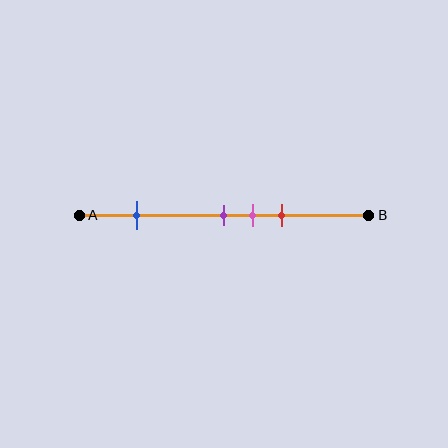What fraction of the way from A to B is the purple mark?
The purple mark is approximately 50% (0.5) of the way from A to B.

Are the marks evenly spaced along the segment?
No, the marks are not evenly spaced.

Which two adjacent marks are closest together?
The purple and pink marks are the closest adjacent pair.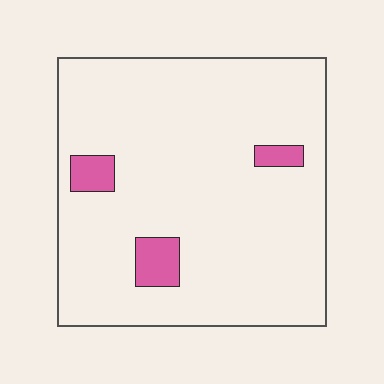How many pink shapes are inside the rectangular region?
3.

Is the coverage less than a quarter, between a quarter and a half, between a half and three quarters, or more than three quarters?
Less than a quarter.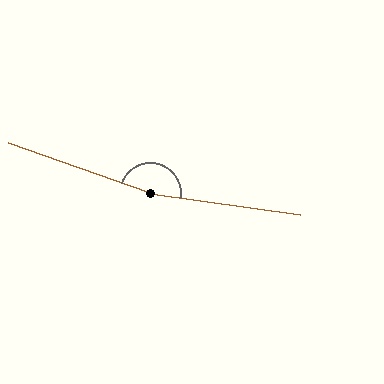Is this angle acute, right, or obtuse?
It is obtuse.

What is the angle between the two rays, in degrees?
Approximately 168 degrees.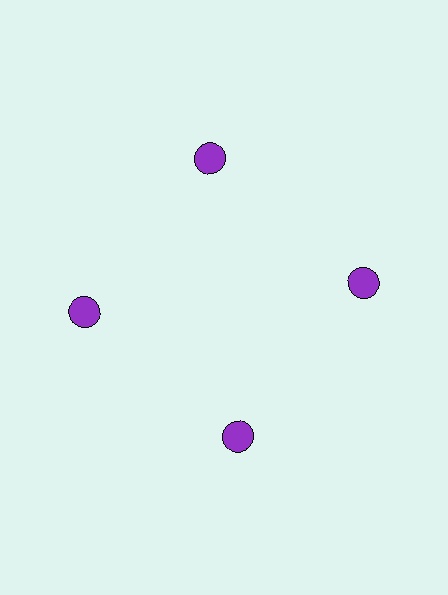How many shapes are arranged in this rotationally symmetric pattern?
There are 4 shapes, arranged in 4 groups of 1.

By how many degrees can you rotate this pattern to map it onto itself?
The pattern maps onto itself every 90 degrees of rotation.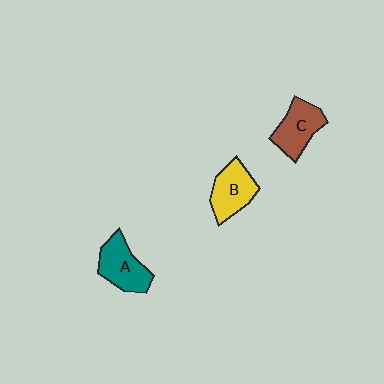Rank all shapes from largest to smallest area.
From largest to smallest: A (teal), B (yellow), C (brown).